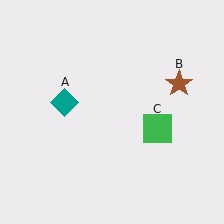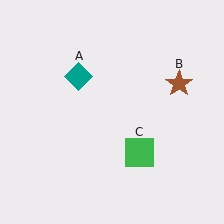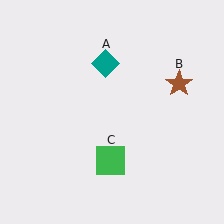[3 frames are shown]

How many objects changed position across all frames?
2 objects changed position: teal diamond (object A), green square (object C).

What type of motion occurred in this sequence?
The teal diamond (object A), green square (object C) rotated clockwise around the center of the scene.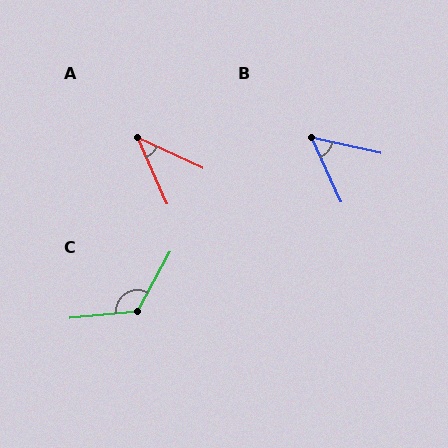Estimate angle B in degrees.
Approximately 53 degrees.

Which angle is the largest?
C, at approximately 124 degrees.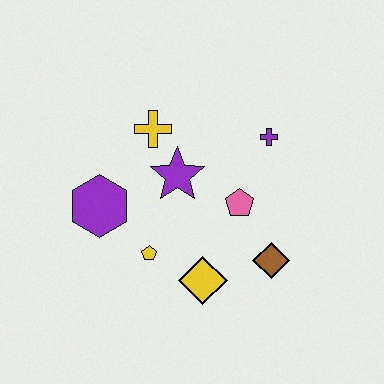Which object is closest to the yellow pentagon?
The yellow diamond is closest to the yellow pentagon.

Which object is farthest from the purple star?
The brown diamond is farthest from the purple star.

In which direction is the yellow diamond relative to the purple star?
The yellow diamond is below the purple star.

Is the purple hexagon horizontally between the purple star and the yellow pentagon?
No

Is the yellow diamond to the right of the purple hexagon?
Yes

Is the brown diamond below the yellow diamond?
No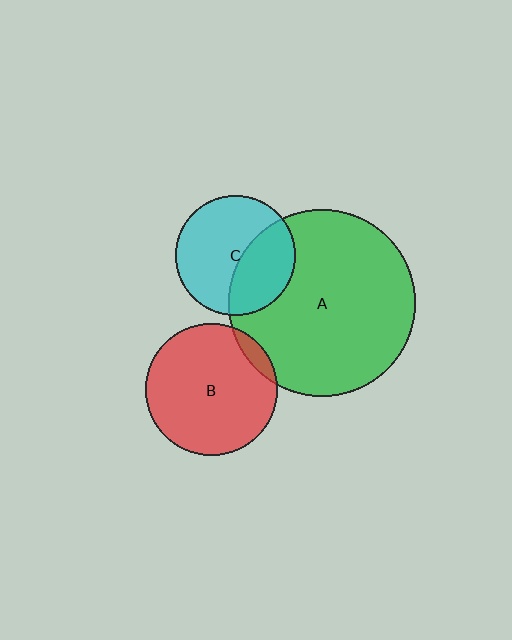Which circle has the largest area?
Circle A (green).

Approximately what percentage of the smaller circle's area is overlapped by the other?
Approximately 35%.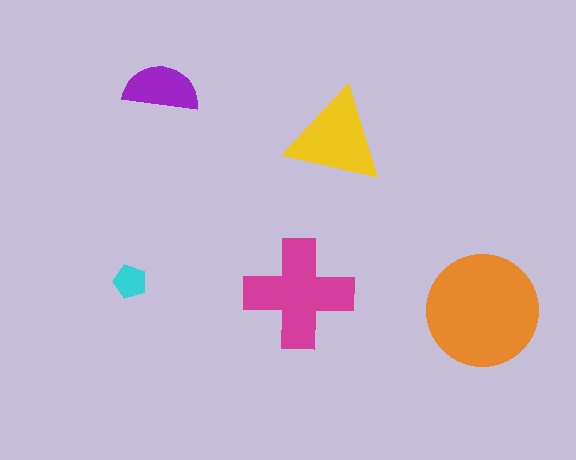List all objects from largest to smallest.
The orange circle, the magenta cross, the yellow triangle, the purple semicircle, the cyan pentagon.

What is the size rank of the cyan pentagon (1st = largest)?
5th.